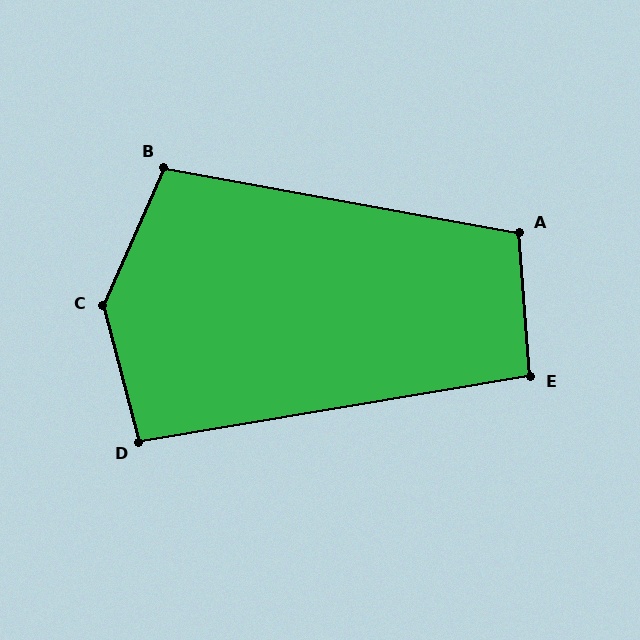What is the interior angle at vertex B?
Approximately 104 degrees (obtuse).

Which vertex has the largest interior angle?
C, at approximately 141 degrees.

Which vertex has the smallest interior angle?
E, at approximately 95 degrees.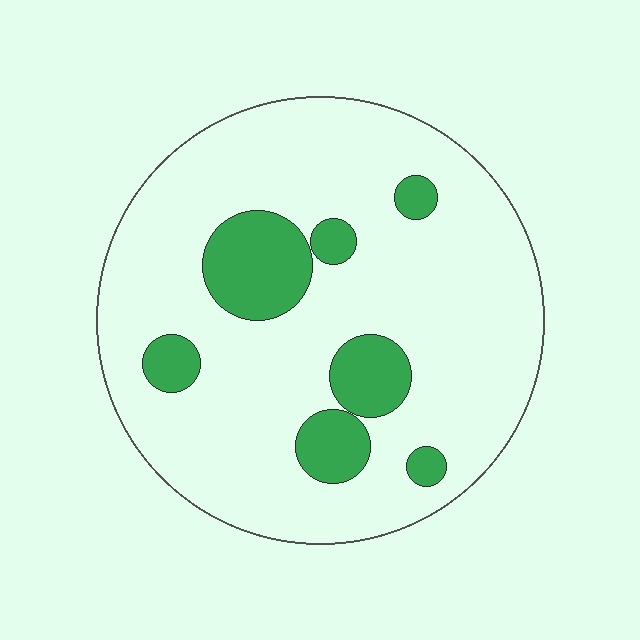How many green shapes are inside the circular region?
7.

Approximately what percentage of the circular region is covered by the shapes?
Approximately 15%.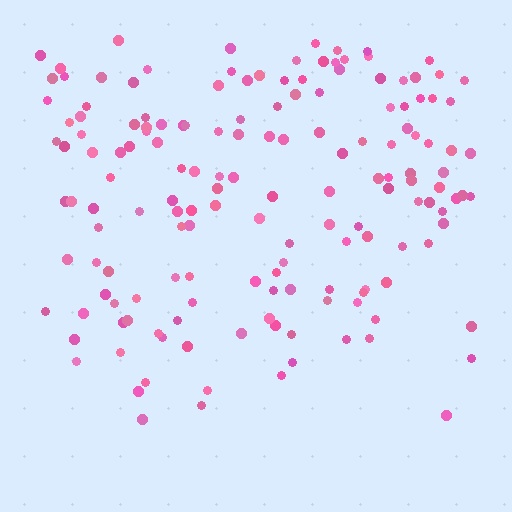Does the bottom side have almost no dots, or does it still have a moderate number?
Still a moderate number, just noticeably fewer than the top.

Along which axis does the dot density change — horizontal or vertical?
Vertical.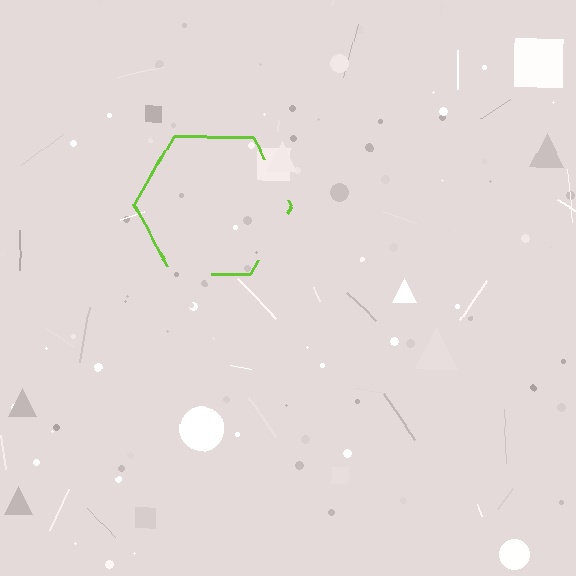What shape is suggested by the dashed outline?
The dashed outline suggests a hexagon.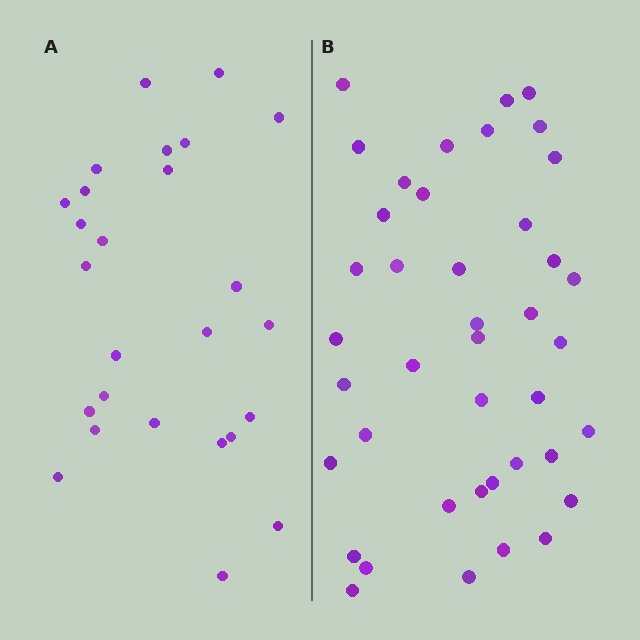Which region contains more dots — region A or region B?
Region B (the right region) has more dots.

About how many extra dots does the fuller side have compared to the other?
Region B has approximately 15 more dots than region A.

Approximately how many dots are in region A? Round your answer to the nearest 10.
About 30 dots. (The exact count is 26, which rounds to 30.)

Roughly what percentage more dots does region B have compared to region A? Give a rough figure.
About 60% more.